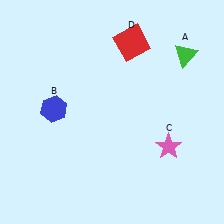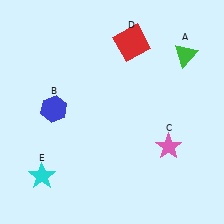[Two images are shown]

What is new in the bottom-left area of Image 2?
A cyan star (E) was added in the bottom-left area of Image 2.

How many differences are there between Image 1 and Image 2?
There is 1 difference between the two images.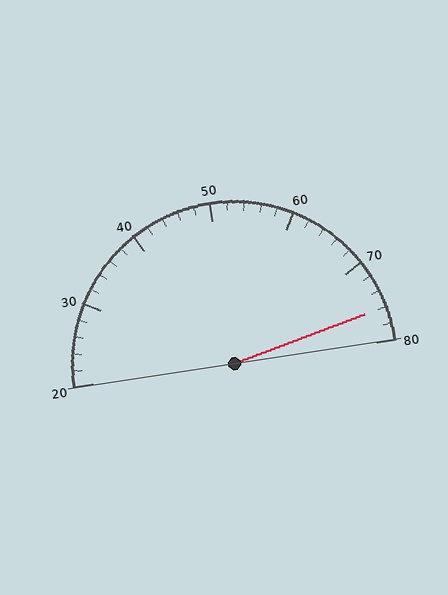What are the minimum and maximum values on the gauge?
The gauge ranges from 20 to 80.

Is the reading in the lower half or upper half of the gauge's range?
The reading is in the upper half of the range (20 to 80).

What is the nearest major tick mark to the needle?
The nearest major tick mark is 80.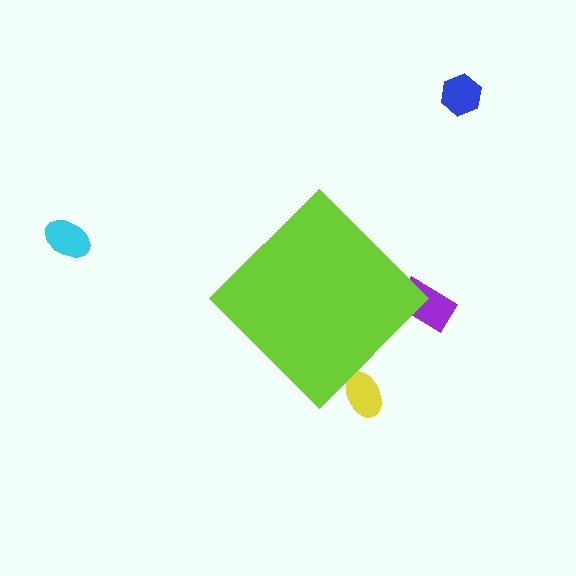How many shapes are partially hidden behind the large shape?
2 shapes are partially hidden.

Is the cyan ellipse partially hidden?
No, the cyan ellipse is fully visible.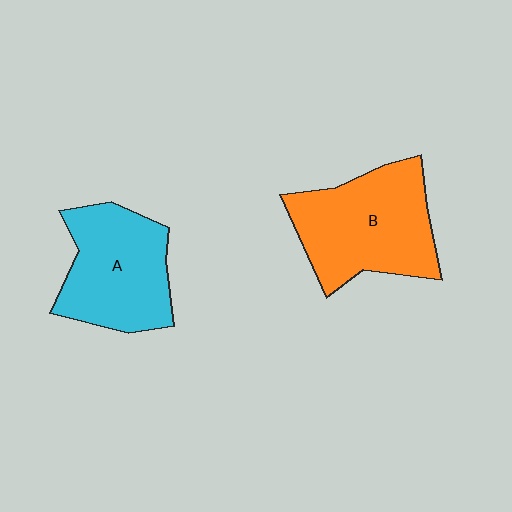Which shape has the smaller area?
Shape A (cyan).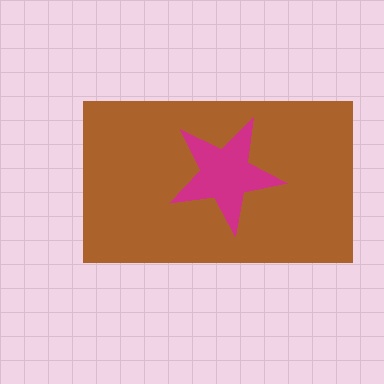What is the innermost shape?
The magenta star.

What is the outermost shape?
The brown rectangle.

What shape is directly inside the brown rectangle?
The magenta star.